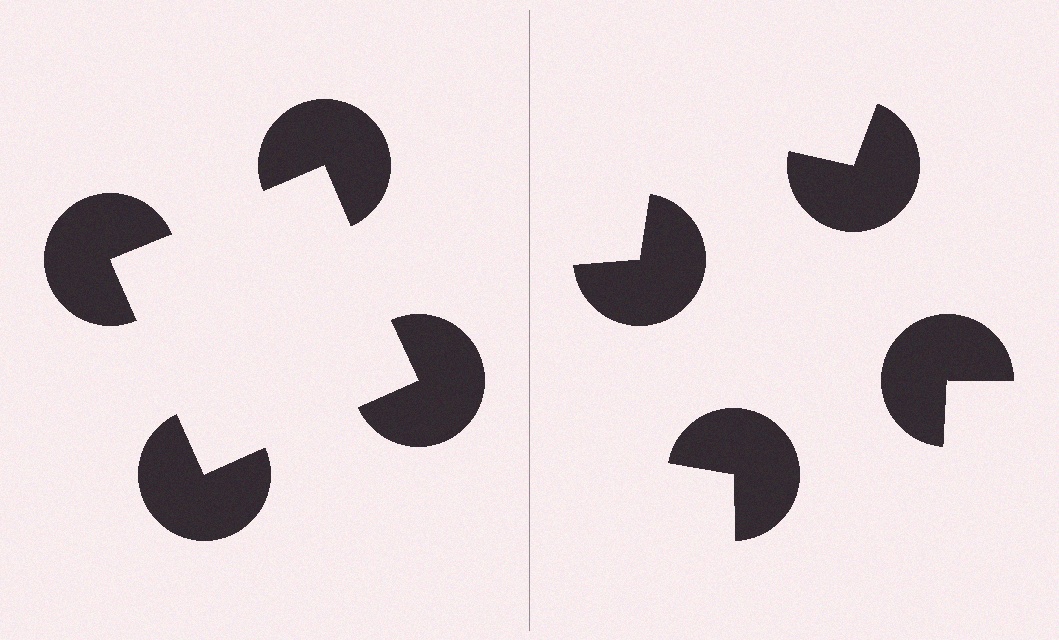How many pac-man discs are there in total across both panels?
8 — 4 on each side.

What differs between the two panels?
The pac-man discs are positioned identically on both sides; only the wedge orientations differ. On the left they align to a square; on the right they are misaligned.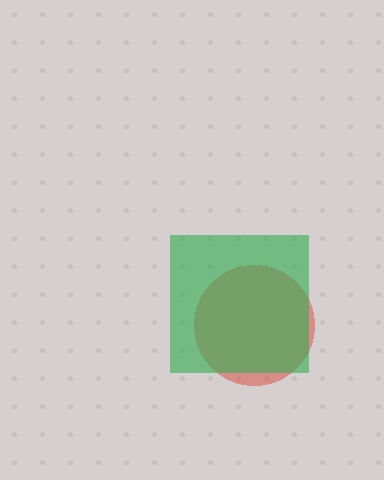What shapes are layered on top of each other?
The layered shapes are: a red circle, a green square.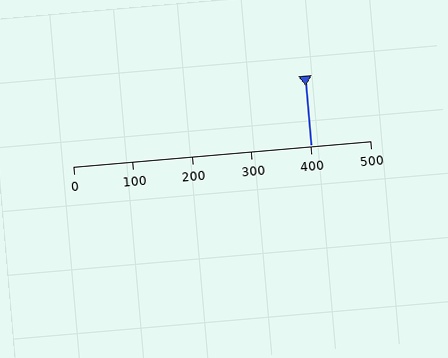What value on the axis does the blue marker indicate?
The marker indicates approximately 400.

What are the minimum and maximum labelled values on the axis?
The axis runs from 0 to 500.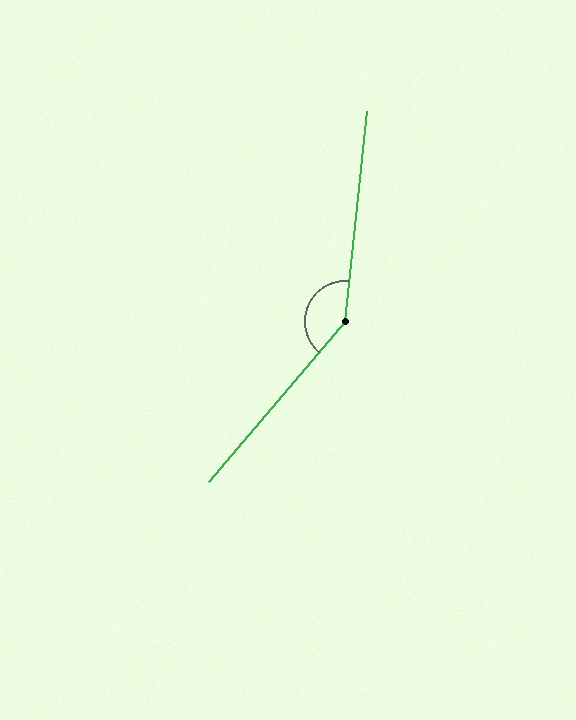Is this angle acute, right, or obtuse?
It is obtuse.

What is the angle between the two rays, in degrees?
Approximately 146 degrees.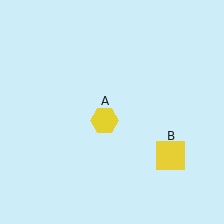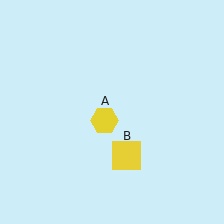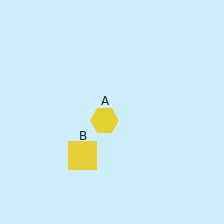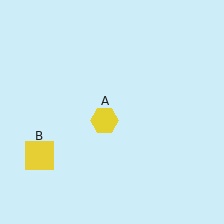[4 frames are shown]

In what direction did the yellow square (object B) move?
The yellow square (object B) moved left.